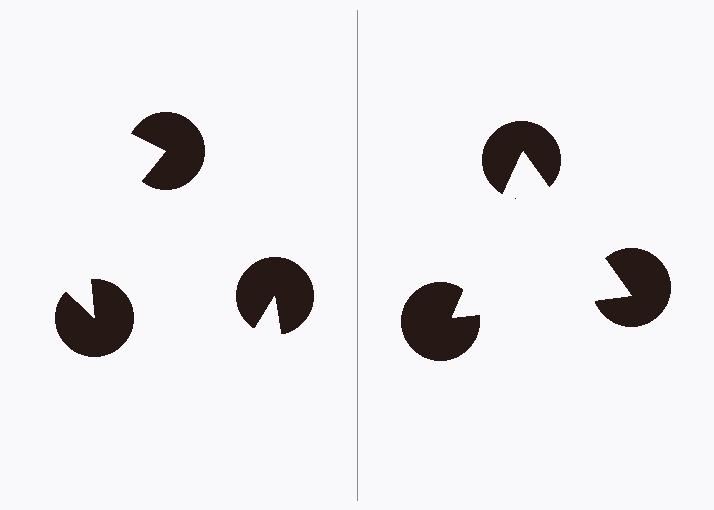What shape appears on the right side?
An illusory triangle.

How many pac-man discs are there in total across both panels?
6 — 3 on each side.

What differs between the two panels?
The pac-man discs are positioned identically on both sides; only the wedge orientations differ. On the right they align to a triangle; on the left they are misaligned.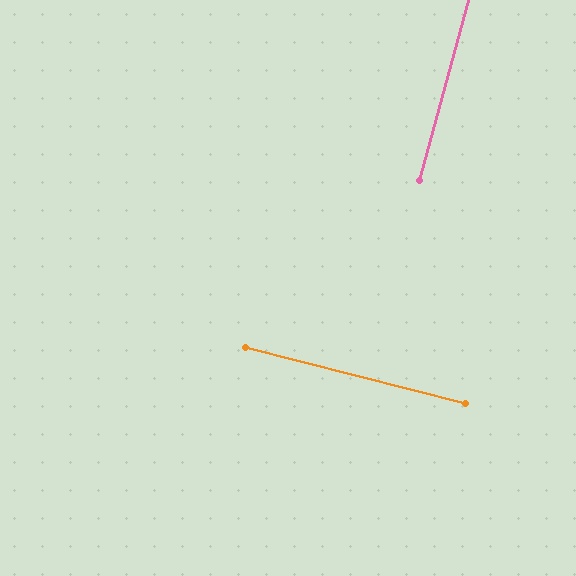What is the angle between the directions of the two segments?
Approximately 89 degrees.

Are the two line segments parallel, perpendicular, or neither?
Perpendicular — they meet at approximately 89°.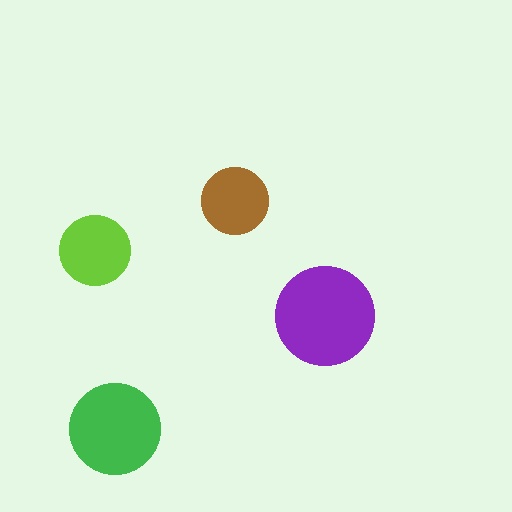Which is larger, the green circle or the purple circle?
The purple one.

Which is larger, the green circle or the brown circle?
The green one.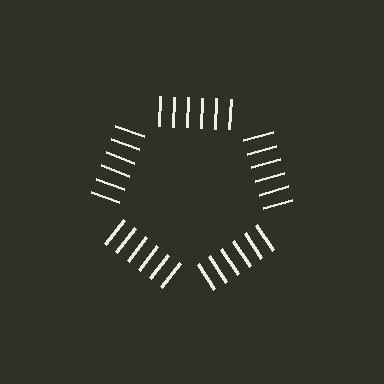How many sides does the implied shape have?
5 sides — the line-ends trace a pentagon.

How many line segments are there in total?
30 — 6 along each of the 5 edges.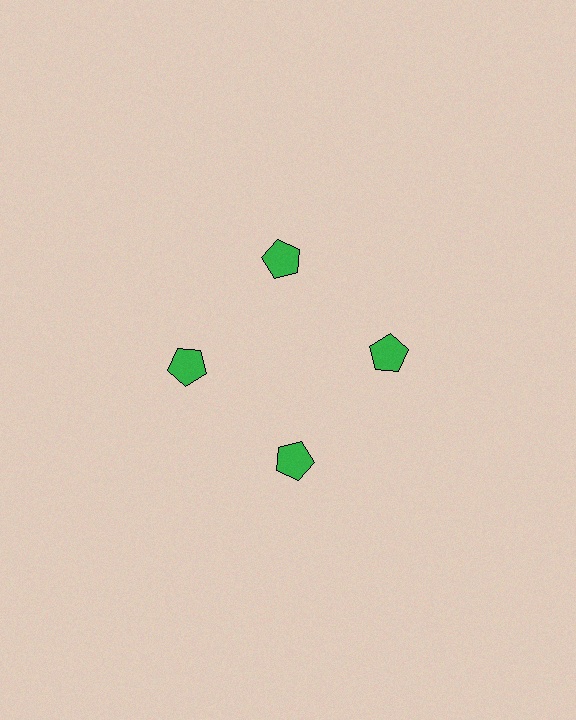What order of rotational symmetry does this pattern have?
This pattern has 4-fold rotational symmetry.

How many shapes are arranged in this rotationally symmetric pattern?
There are 4 shapes, arranged in 4 groups of 1.